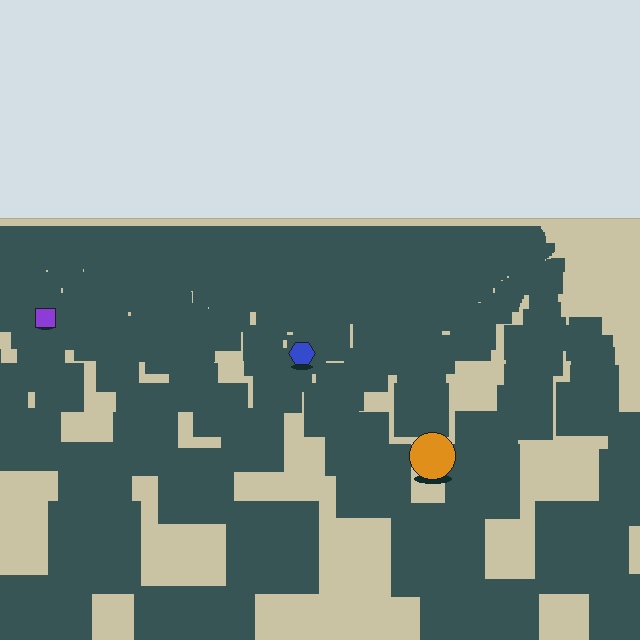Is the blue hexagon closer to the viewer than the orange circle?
No. The orange circle is closer — you can tell from the texture gradient: the ground texture is coarser near it.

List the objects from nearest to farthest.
From nearest to farthest: the orange circle, the blue hexagon, the purple square.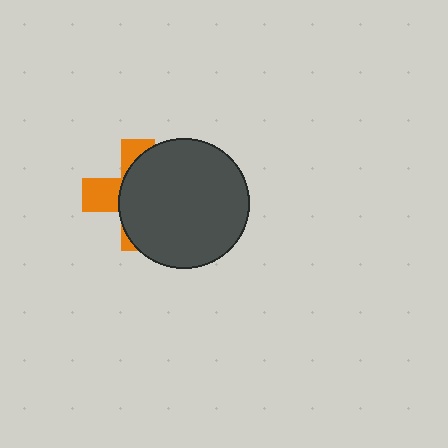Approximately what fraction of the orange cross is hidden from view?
Roughly 67% of the orange cross is hidden behind the dark gray circle.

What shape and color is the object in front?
The object in front is a dark gray circle.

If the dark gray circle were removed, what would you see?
You would see the complete orange cross.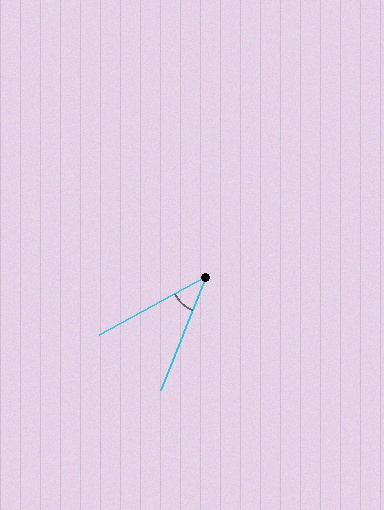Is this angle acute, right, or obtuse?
It is acute.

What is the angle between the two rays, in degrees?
Approximately 40 degrees.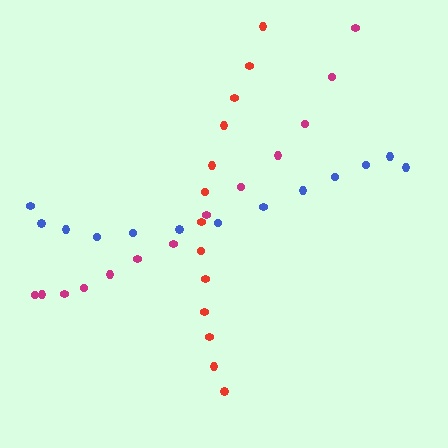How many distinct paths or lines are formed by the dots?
There are 3 distinct paths.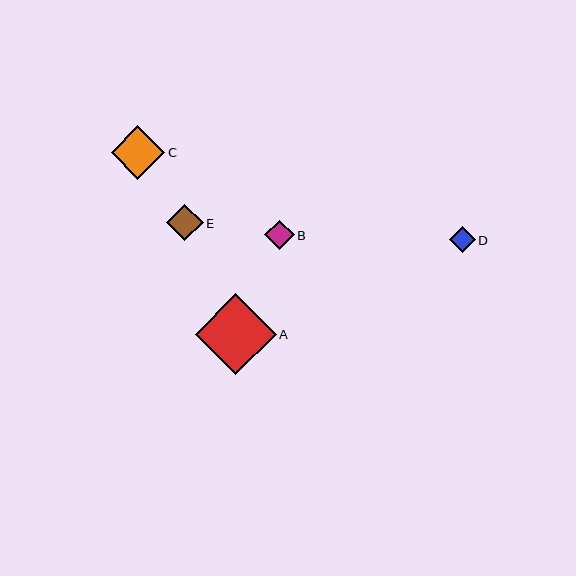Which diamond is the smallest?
Diamond D is the smallest with a size of approximately 26 pixels.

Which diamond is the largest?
Diamond A is the largest with a size of approximately 80 pixels.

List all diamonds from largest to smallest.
From largest to smallest: A, C, E, B, D.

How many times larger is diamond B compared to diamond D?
Diamond B is approximately 1.1 times the size of diamond D.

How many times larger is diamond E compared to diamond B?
Diamond E is approximately 1.2 times the size of diamond B.